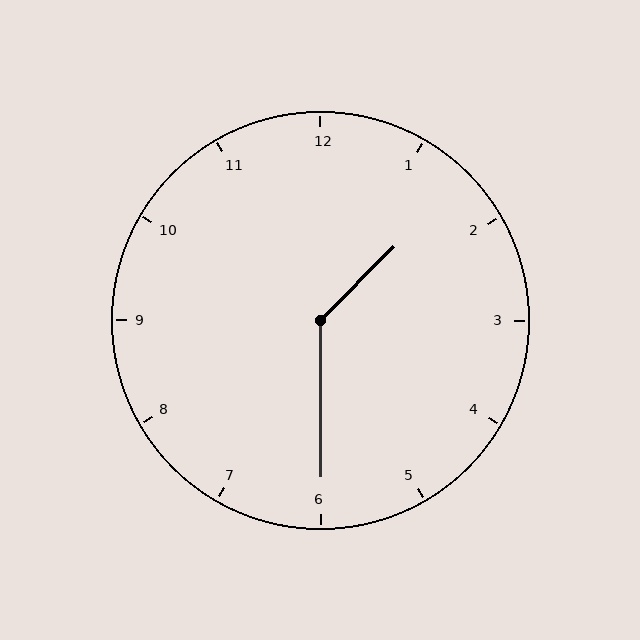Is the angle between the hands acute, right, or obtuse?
It is obtuse.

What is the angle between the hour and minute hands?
Approximately 135 degrees.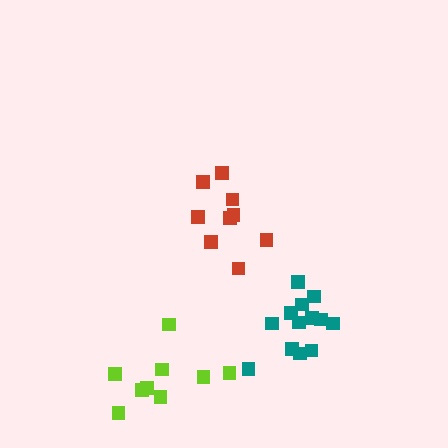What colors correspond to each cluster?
The clusters are colored: red, lime, teal.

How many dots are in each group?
Group 1: 9 dots, Group 2: 9 dots, Group 3: 13 dots (31 total).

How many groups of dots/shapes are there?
There are 3 groups.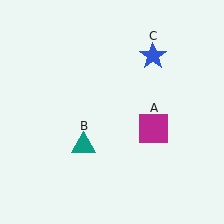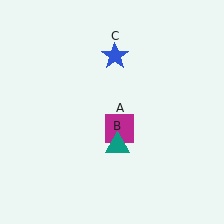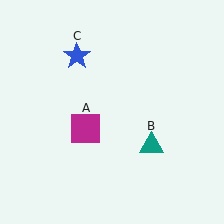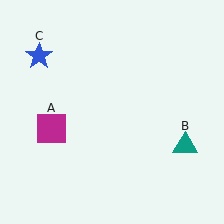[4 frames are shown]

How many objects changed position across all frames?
3 objects changed position: magenta square (object A), teal triangle (object B), blue star (object C).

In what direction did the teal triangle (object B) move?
The teal triangle (object B) moved right.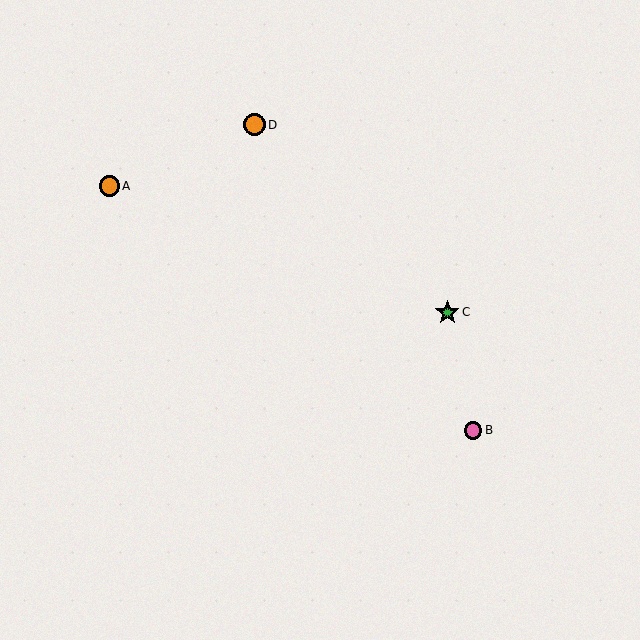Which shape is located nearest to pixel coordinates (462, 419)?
The pink circle (labeled B) at (473, 430) is nearest to that location.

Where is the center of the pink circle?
The center of the pink circle is at (473, 430).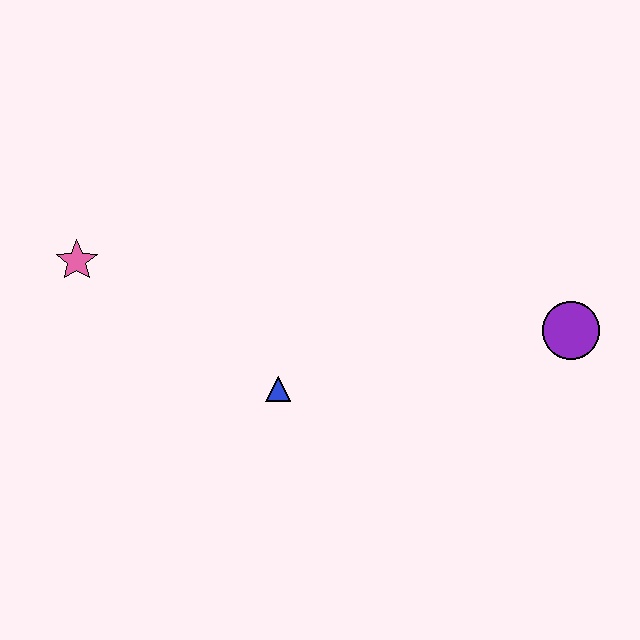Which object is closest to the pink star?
The blue triangle is closest to the pink star.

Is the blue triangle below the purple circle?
Yes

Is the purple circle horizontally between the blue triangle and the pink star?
No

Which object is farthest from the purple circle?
The pink star is farthest from the purple circle.